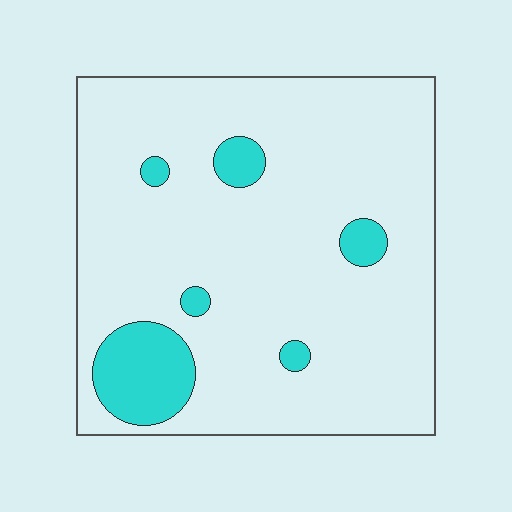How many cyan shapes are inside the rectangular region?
6.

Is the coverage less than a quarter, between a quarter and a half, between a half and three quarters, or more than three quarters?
Less than a quarter.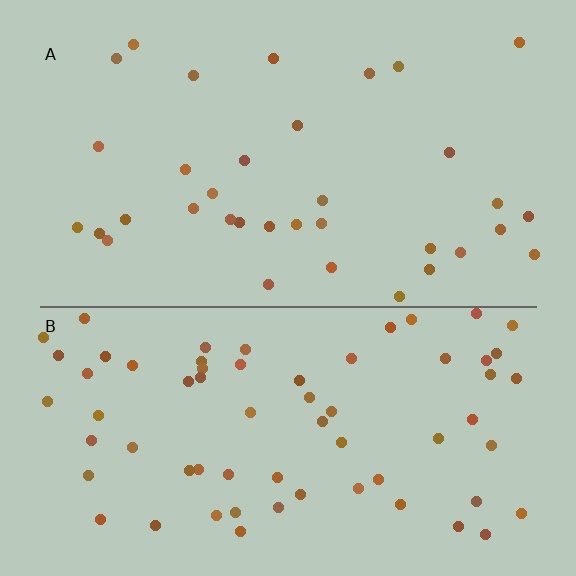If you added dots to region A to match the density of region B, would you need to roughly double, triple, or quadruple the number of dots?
Approximately double.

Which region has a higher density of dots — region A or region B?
B (the bottom).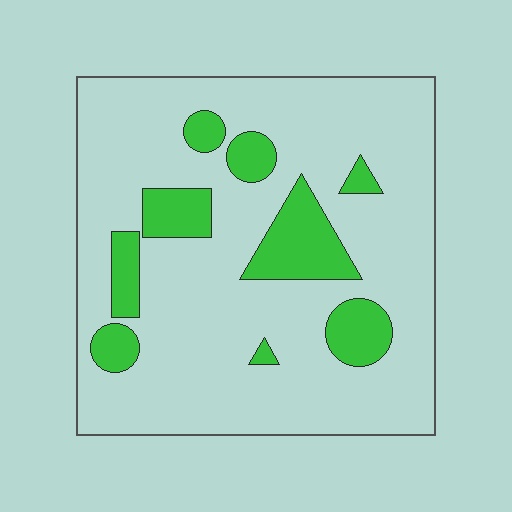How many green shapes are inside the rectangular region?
9.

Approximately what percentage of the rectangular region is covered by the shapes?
Approximately 20%.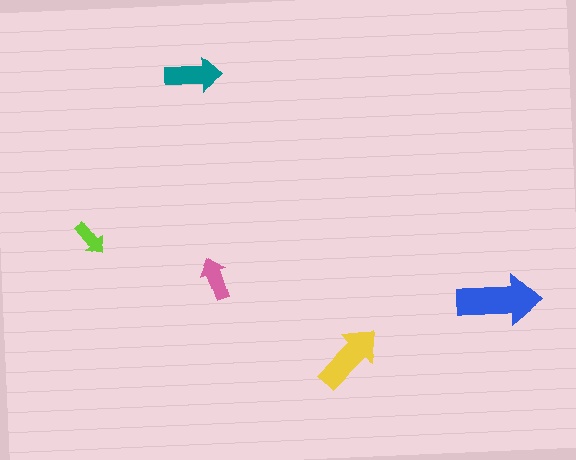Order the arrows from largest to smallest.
the blue one, the yellow one, the teal one, the pink one, the lime one.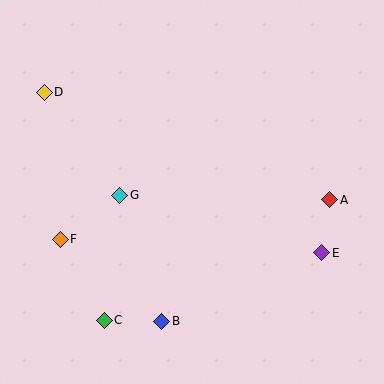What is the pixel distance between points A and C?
The distance between A and C is 256 pixels.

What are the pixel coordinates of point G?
Point G is at (120, 195).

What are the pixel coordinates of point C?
Point C is at (104, 320).